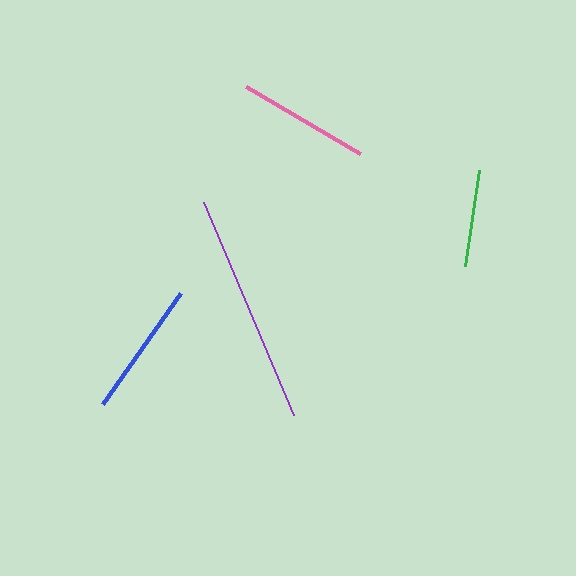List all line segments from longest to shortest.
From longest to shortest: purple, blue, pink, green.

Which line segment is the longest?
The purple line is the longest at approximately 231 pixels.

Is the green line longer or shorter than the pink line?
The pink line is longer than the green line.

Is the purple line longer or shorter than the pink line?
The purple line is longer than the pink line.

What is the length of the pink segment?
The pink segment is approximately 132 pixels long.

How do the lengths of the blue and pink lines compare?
The blue and pink lines are approximately the same length.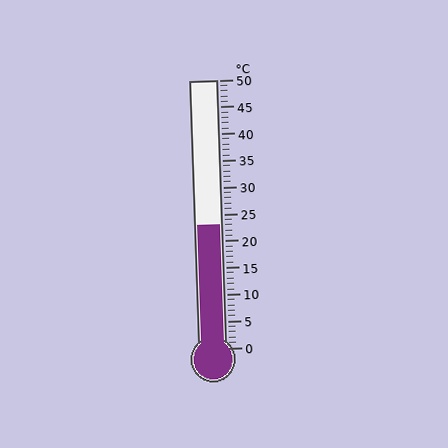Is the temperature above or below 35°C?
The temperature is below 35°C.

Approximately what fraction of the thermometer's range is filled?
The thermometer is filled to approximately 45% of its range.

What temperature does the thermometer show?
The thermometer shows approximately 23°C.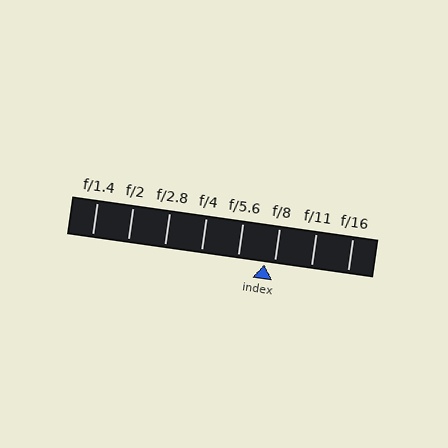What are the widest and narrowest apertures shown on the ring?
The widest aperture shown is f/1.4 and the narrowest is f/16.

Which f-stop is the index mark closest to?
The index mark is closest to f/8.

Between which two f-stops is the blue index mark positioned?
The index mark is between f/5.6 and f/8.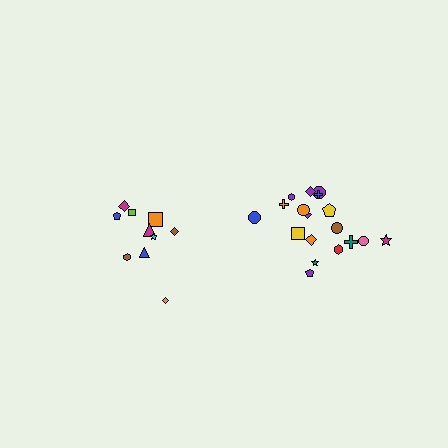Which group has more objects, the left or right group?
The right group.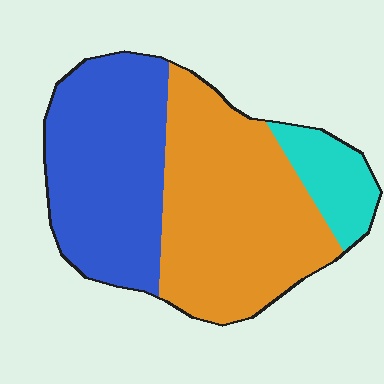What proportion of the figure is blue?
Blue takes up about two fifths (2/5) of the figure.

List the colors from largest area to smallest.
From largest to smallest: orange, blue, cyan.